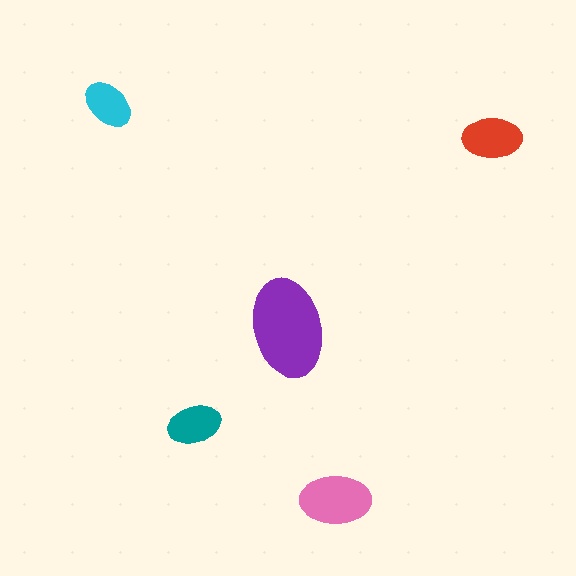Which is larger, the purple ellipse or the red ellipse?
The purple one.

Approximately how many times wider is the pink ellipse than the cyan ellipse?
About 1.5 times wider.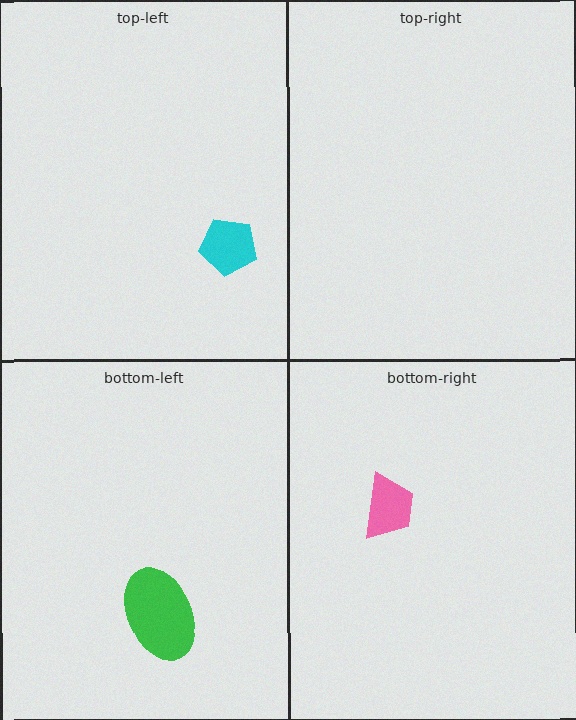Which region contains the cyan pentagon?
The top-left region.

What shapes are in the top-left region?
The cyan pentagon.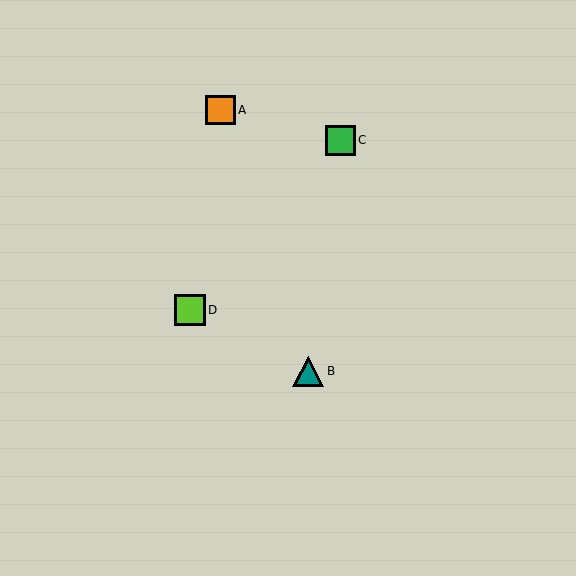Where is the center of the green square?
The center of the green square is at (340, 140).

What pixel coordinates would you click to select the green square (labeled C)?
Click at (340, 140) to select the green square C.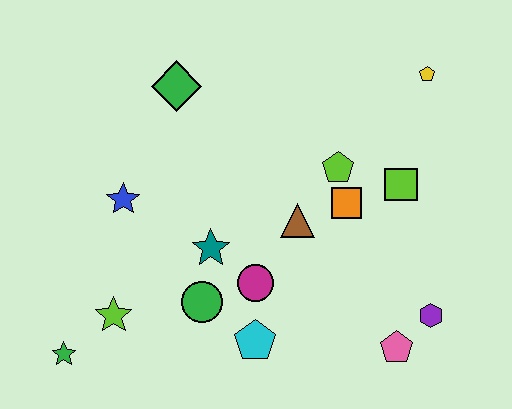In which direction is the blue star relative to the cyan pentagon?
The blue star is above the cyan pentagon.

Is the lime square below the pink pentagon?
No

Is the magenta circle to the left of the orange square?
Yes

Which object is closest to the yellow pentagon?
The lime square is closest to the yellow pentagon.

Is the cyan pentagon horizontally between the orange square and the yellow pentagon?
No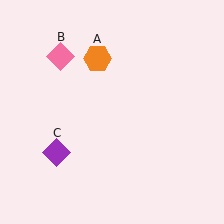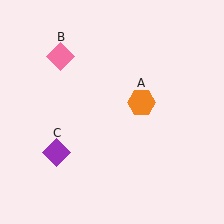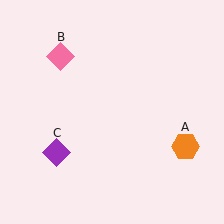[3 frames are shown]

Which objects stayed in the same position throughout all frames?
Pink diamond (object B) and purple diamond (object C) remained stationary.